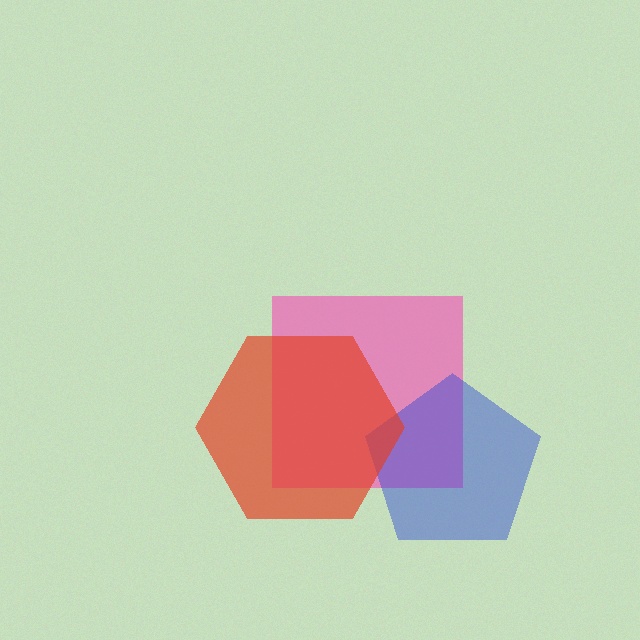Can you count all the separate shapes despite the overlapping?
Yes, there are 3 separate shapes.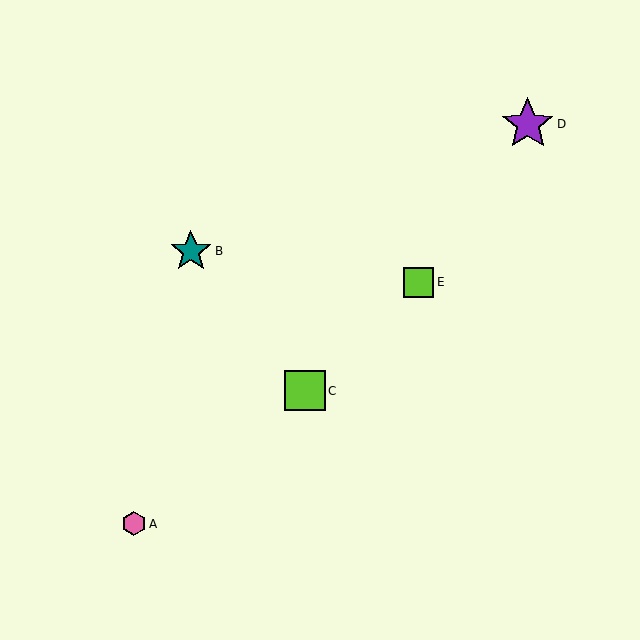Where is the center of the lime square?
The center of the lime square is at (305, 391).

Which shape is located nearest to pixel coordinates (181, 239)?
The teal star (labeled B) at (191, 251) is nearest to that location.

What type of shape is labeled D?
Shape D is a purple star.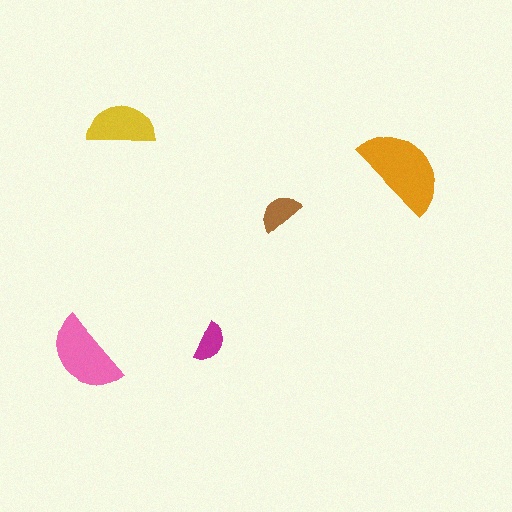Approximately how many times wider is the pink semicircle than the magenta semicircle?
About 2 times wider.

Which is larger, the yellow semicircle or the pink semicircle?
The pink one.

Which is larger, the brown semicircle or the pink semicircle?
The pink one.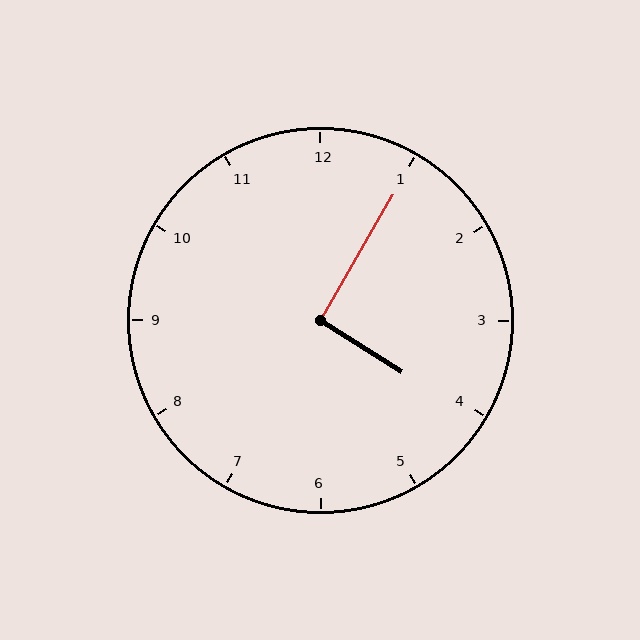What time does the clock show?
4:05.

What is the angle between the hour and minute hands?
Approximately 92 degrees.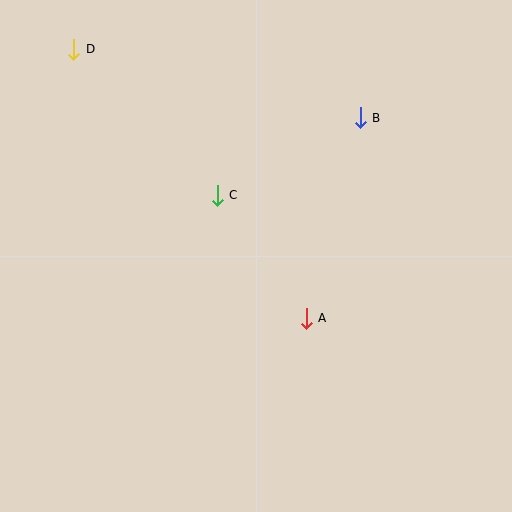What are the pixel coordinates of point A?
Point A is at (306, 318).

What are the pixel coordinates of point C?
Point C is at (217, 195).